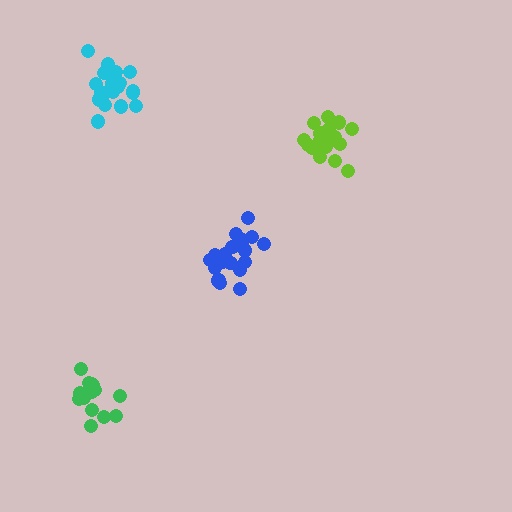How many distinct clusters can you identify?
There are 4 distinct clusters.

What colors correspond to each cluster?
The clusters are colored: green, lime, blue, cyan.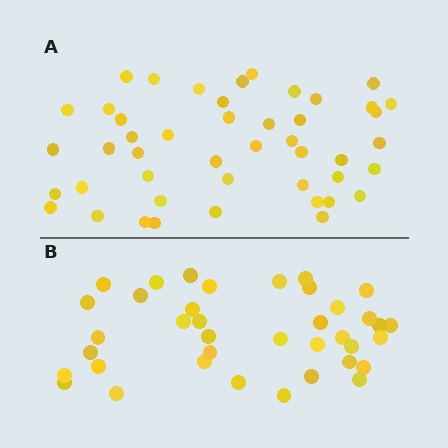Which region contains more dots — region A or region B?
Region A (the top region) has more dots.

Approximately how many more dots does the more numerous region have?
Region A has roughly 8 or so more dots than region B.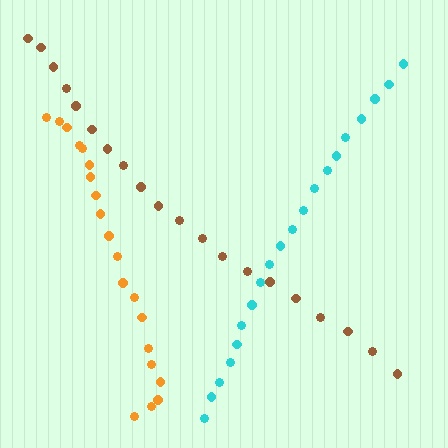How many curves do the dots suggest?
There are 3 distinct paths.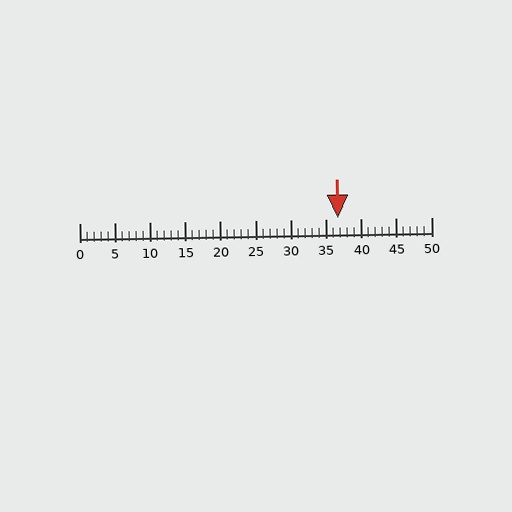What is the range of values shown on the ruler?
The ruler shows values from 0 to 50.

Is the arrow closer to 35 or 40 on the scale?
The arrow is closer to 35.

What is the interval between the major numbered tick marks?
The major tick marks are spaced 5 units apart.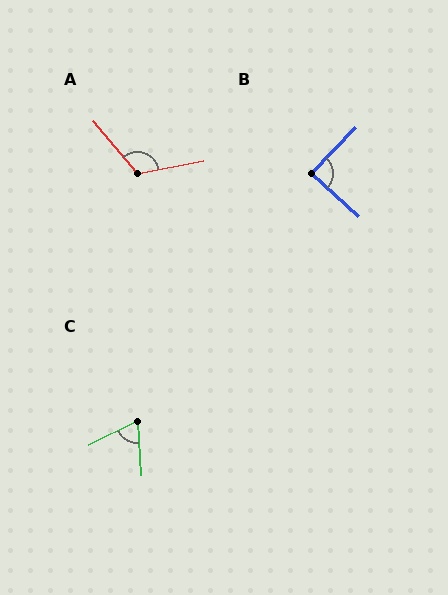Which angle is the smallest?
C, at approximately 68 degrees.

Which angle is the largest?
A, at approximately 119 degrees.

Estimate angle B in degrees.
Approximately 88 degrees.